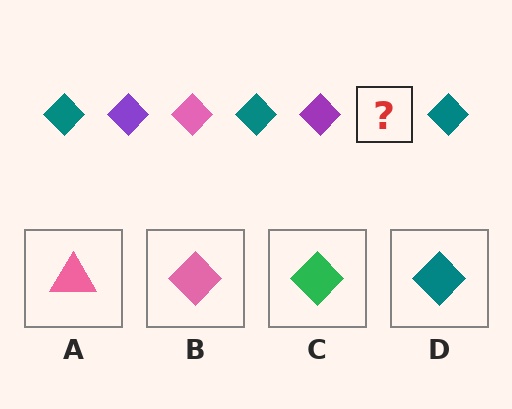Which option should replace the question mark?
Option B.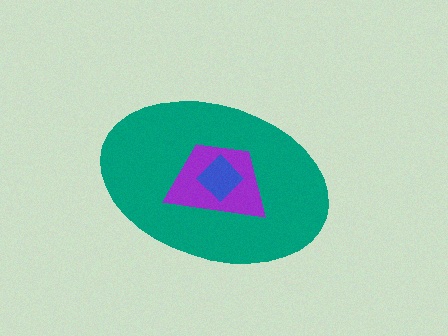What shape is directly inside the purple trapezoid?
The blue diamond.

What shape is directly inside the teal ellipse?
The purple trapezoid.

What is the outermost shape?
The teal ellipse.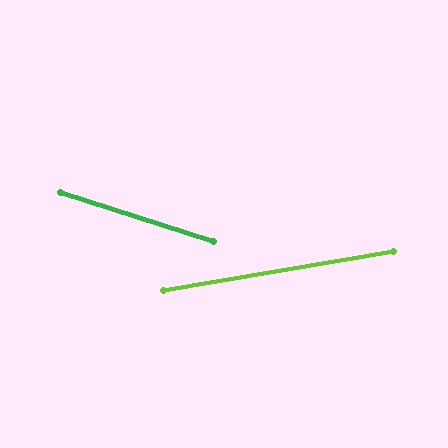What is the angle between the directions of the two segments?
Approximately 27 degrees.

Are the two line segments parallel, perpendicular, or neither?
Neither parallel nor perpendicular — they differ by about 27°.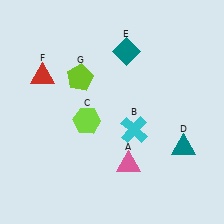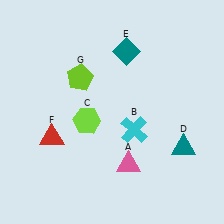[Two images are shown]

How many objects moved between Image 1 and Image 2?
1 object moved between the two images.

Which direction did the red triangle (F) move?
The red triangle (F) moved down.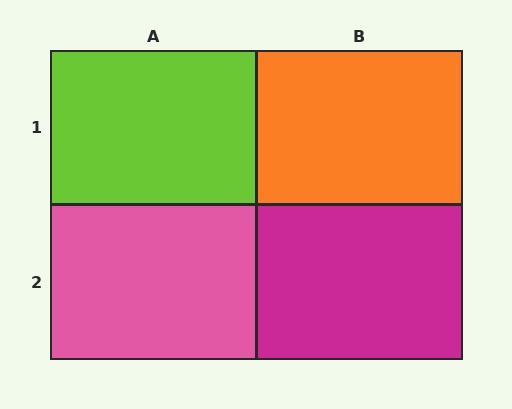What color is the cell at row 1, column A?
Lime.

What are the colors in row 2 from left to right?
Pink, magenta.